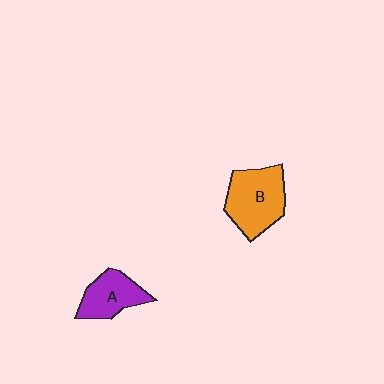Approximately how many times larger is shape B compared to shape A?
Approximately 1.4 times.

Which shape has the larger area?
Shape B (orange).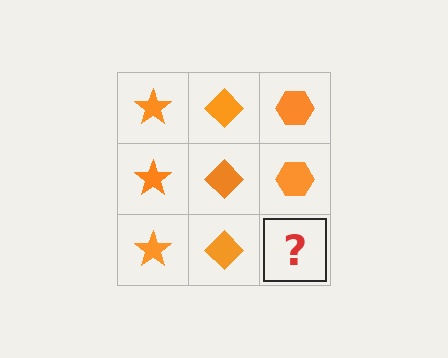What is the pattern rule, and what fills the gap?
The rule is that each column has a consistent shape. The gap should be filled with an orange hexagon.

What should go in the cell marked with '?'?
The missing cell should contain an orange hexagon.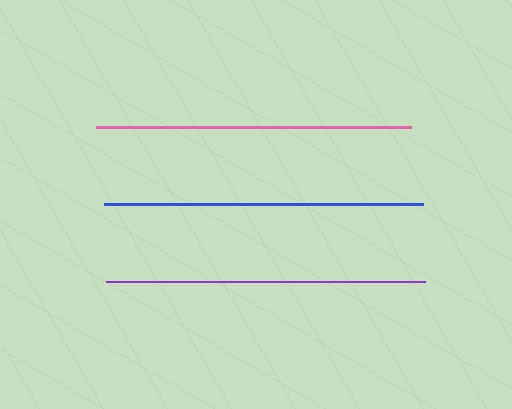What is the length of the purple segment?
The purple segment is approximately 318 pixels long.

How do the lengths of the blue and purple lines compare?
The blue and purple lines are approximately the same length.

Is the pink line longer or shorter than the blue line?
The blue line is longer than the pink line.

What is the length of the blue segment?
The blue segment is approximately 319 pixels long.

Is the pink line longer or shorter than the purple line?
The purple line is longer than the pink line.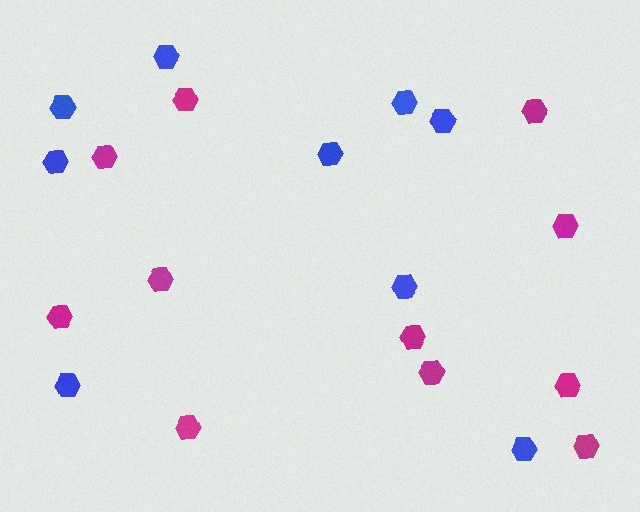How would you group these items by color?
There are 2 groups: one group of blue hexagons (9) and one group of magenta hexagons (11).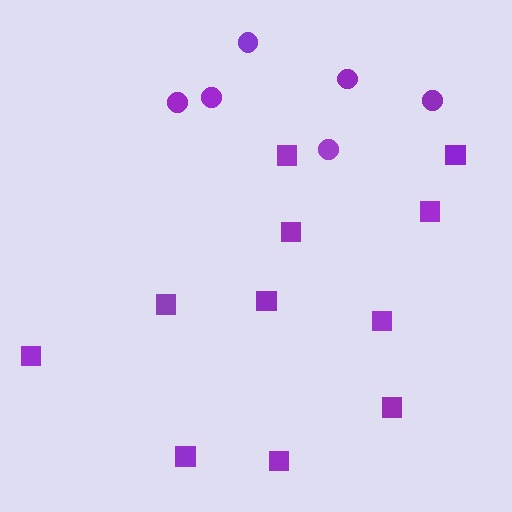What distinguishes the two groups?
There are 2 groups: one group of circles (6) and one group of squares (11).